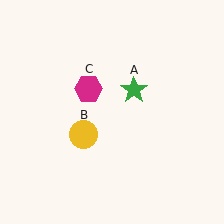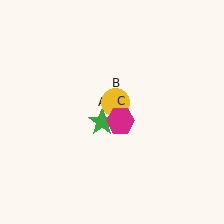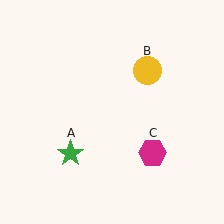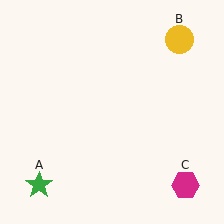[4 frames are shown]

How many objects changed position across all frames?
3 objects changed position: green star (object A), yellow circle (object B), magenta hexagon (object C).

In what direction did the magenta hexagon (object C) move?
The magenta hexagon (object C) moved down and to the right.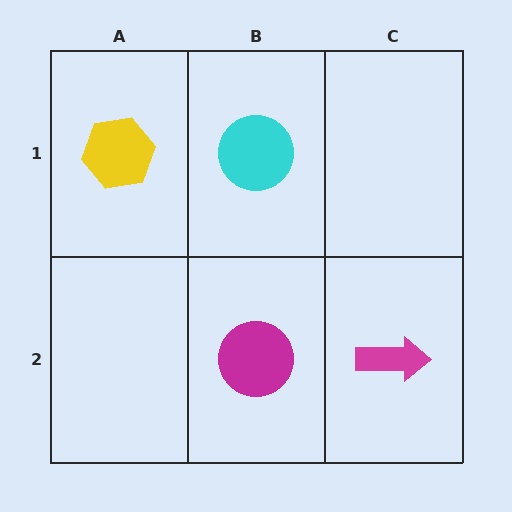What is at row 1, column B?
A cyan circle.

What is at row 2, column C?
A magenta arrow.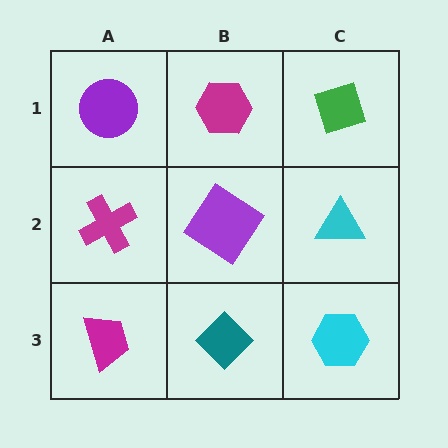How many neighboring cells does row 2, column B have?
4.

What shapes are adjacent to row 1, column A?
A magenta cross (row 2, column A), a magenta hexagon (row 1, column B).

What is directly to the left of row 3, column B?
A magenta trapezoid.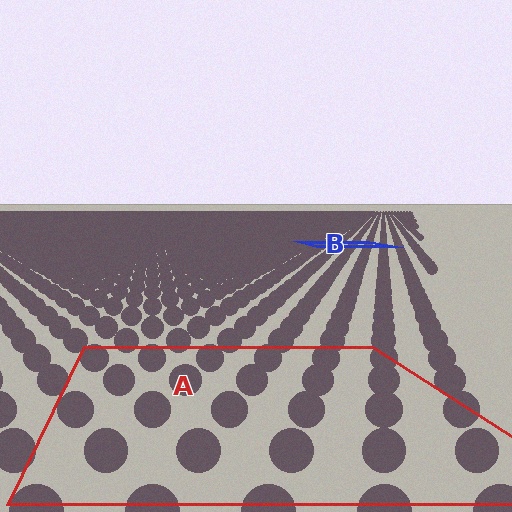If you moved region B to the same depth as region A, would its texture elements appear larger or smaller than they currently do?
They would appear larger. At a closer depth, the same texture elements are projected at a bigger on-screen size.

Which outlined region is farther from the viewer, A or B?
Region B is farther from the viewer — the texture elements inside it appear smaller and more densely packed.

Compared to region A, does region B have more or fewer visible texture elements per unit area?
Region B has more texture elements per unit area — they are packed more densely because it is farther away.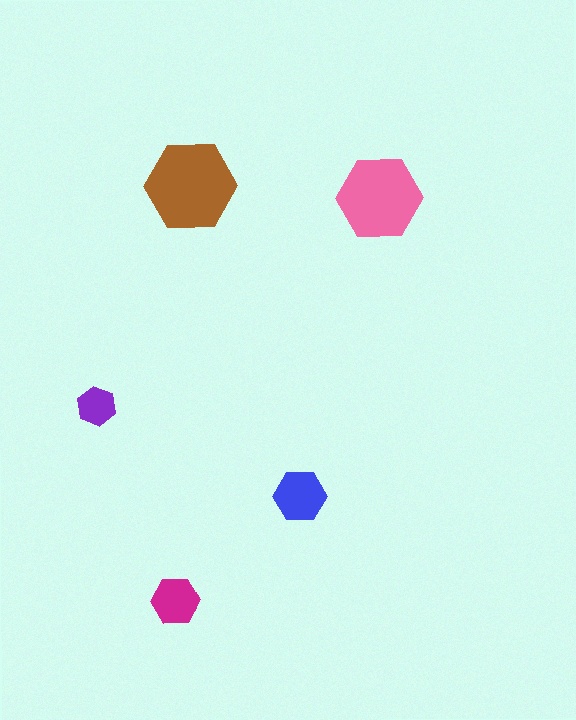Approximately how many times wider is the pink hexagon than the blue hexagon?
About 1.5 times wider.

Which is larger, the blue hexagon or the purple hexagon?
The blue one.